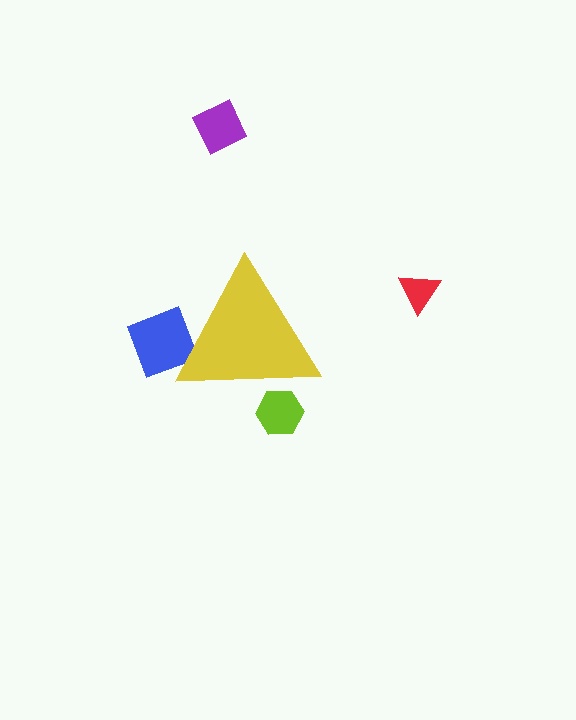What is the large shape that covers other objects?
A yellow triangle.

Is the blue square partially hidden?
Yes, the blue square is partially hidden behind the yellow triangle.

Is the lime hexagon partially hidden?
Yes, the lime hexagon is partially hidden behind the yellow triangle.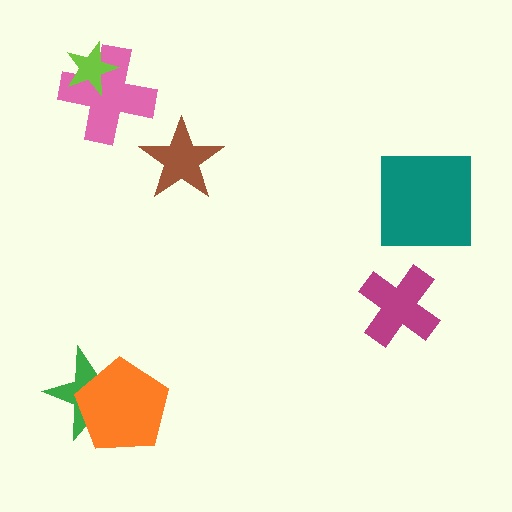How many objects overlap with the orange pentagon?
1 object overlaps with the orange pentagon.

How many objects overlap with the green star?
1 object overlaps with the green star.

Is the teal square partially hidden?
No, no other shape covers it.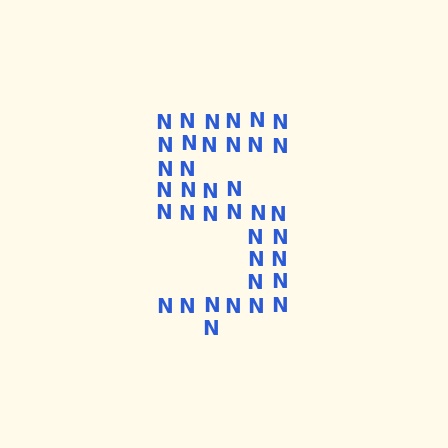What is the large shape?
The large shape is the digit 5.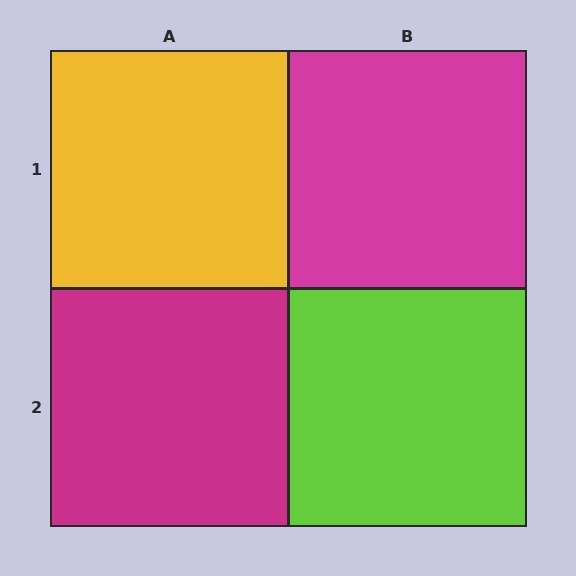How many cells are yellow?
1 cell is yellow.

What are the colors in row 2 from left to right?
Magenta, lime.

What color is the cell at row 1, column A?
Yellow.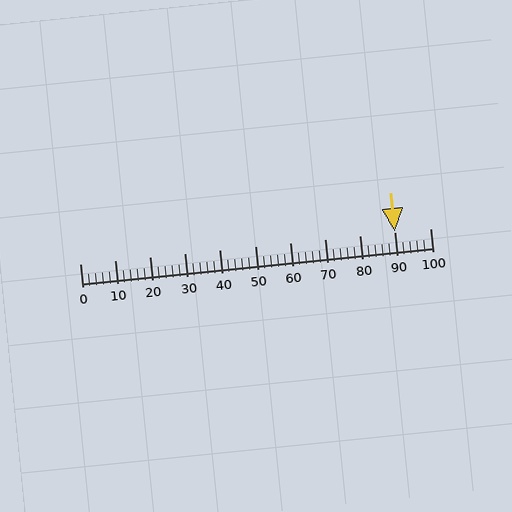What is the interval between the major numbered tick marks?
The major tick marks are spaced 10 units apart.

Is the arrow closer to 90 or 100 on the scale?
The arrow is closer to 90.